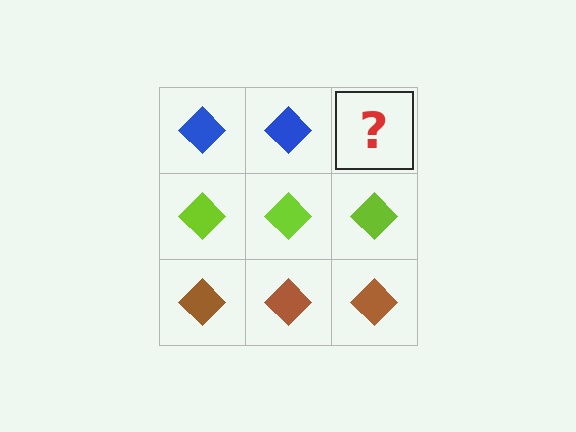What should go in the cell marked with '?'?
The missing cell should contain a blue diamond.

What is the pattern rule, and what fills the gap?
The rule is that each row has a consistent color. The gap should be filled with a blue diamond.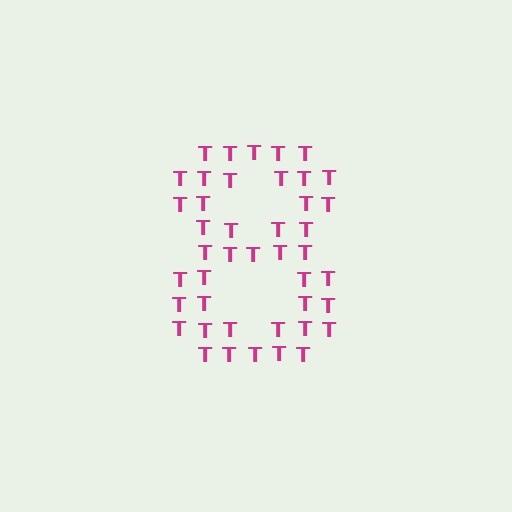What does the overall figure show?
The overall figure shows the digit 8.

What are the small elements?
The small elements are letter T's.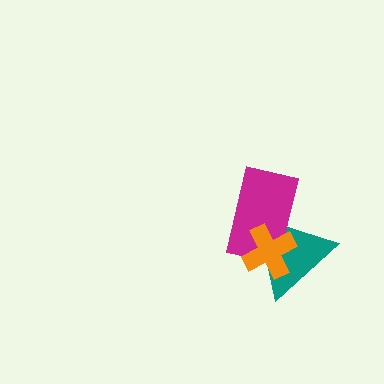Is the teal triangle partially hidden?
Yes, it is partially covered by another shape.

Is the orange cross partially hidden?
No, no other shape covers it.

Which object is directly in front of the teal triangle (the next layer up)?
The magenta rectangle is directly in front of the teal triangle.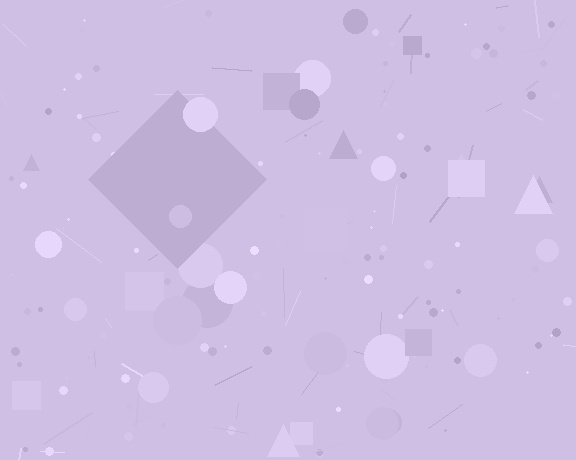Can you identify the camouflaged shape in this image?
The camouflaged shape is a diamond.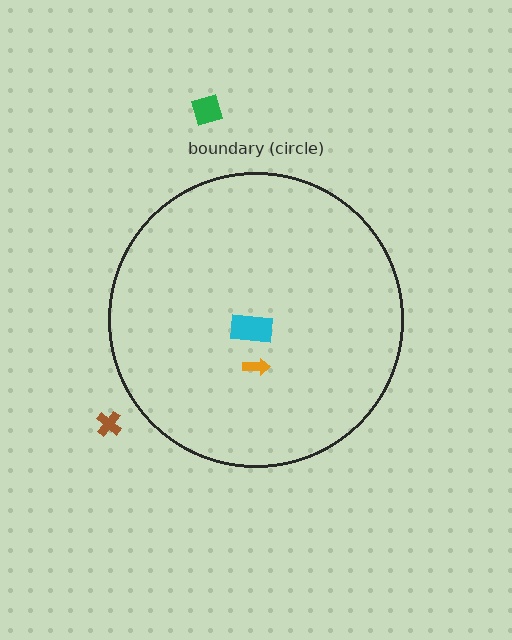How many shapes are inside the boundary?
2 inside, 2 outside.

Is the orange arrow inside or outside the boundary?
Inside.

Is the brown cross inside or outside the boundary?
Outside.